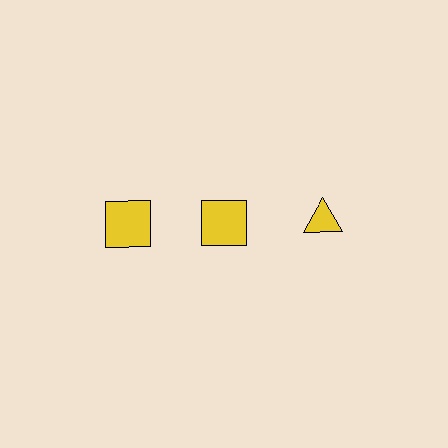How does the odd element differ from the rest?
It has a different shape: triangle instead of square.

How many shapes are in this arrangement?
There are 3 shapes arranged in a grid pattern.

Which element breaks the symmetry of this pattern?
The yellow triangle in the top row, center column breaks the symmetry. All other shapes are yellow squares.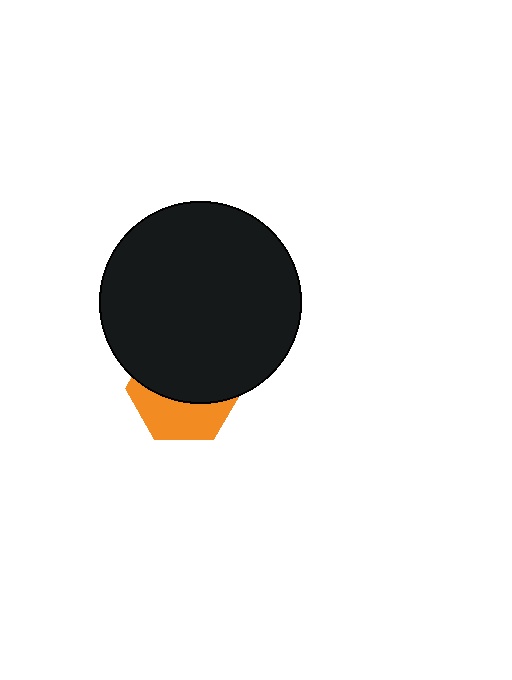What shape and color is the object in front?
The object in front is a black circle.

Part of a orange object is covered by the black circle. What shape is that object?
It is a hexagon.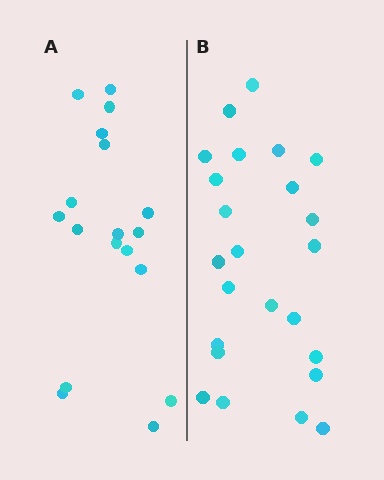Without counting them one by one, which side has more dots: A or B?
Region B (the right region) has more dots.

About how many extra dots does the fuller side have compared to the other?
Region B has about 6 more dots than region A.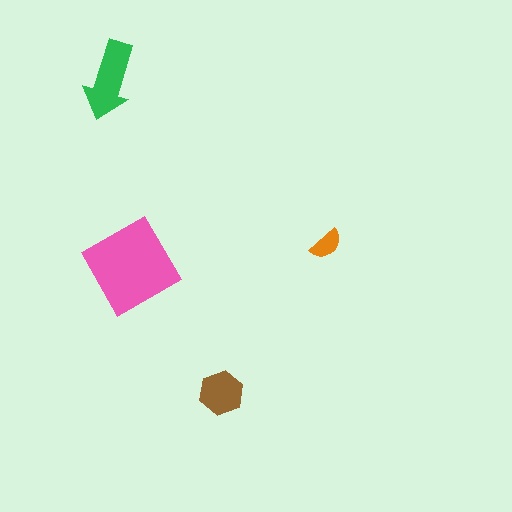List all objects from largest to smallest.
The pink diamond, the green arrow, the brown hexagon, the orange semicircle.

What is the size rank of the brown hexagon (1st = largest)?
3rd.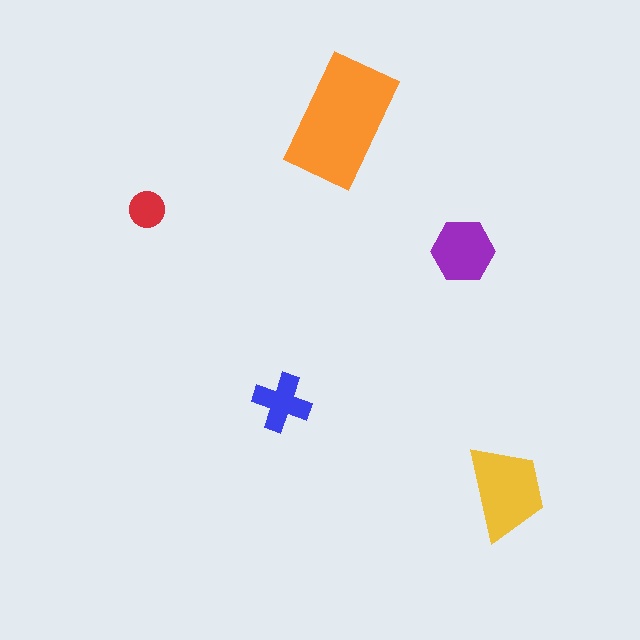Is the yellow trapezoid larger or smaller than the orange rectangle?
Smaller.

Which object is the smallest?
The red circle.